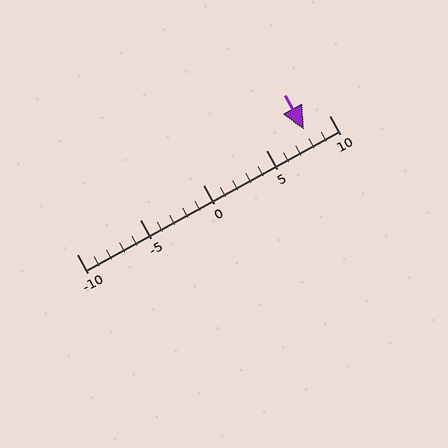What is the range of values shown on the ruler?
The ruler shows values from -10 to 10.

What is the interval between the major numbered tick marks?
The major tick marks are spaced 5 units apart.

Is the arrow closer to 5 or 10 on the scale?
The arrow is closer to 10.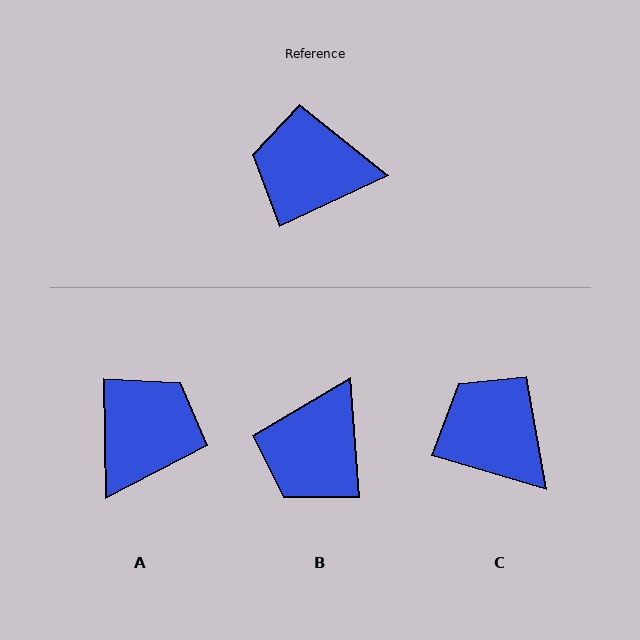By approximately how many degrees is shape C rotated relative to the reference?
Approximately 41 degrees clockwise.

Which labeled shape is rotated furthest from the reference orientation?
A, about 114 degrees away.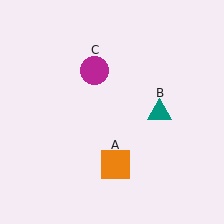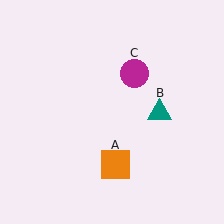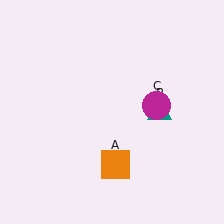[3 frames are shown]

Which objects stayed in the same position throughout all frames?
Orange square (object A) and teal triangle (object B) remained stationary.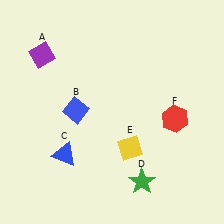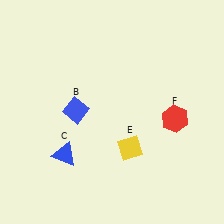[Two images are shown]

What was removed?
The green star (D), the purple diamond (A) were removed in Image 2.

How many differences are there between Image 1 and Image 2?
There are 2 differences between the two images.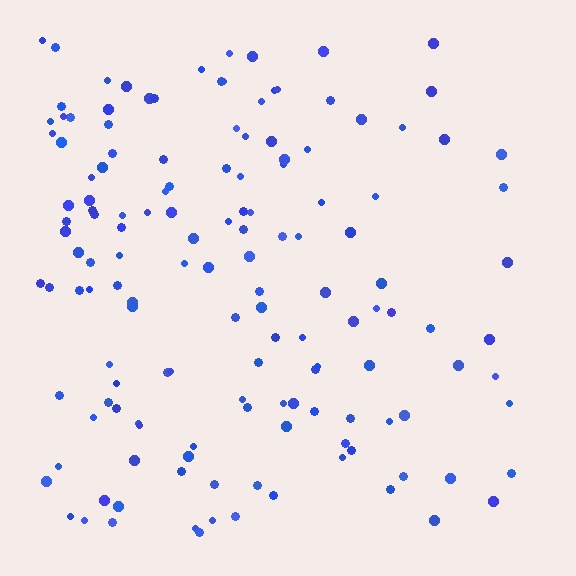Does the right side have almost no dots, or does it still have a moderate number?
Still a moderate number, just noticeably fewer than the left.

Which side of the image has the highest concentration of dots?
The left.